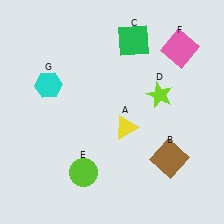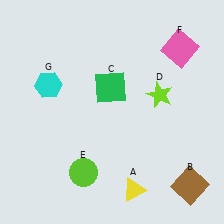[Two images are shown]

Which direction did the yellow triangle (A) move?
The yellow triangle (A) moved down.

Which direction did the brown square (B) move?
The brown square (B) moved down.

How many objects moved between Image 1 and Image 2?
3 objects moved between the two images.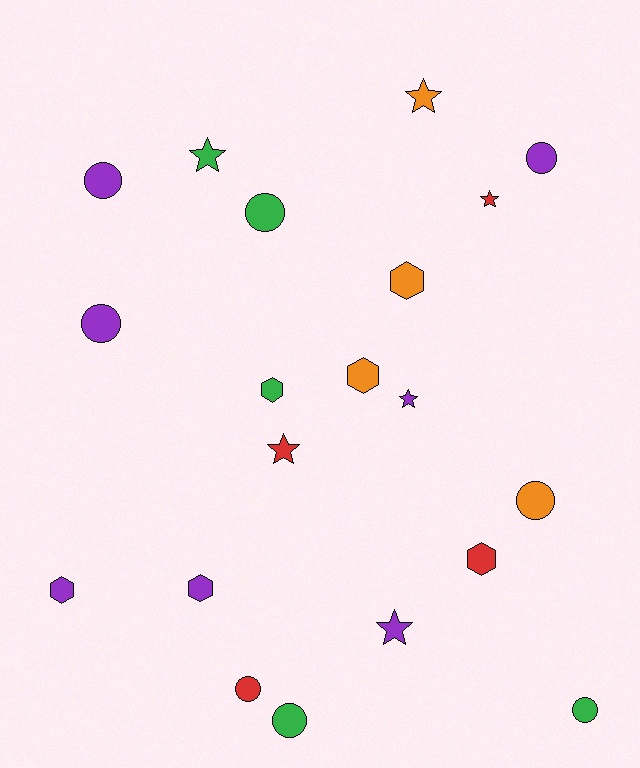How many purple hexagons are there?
There are 2 purple hexagons.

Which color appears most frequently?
Purple, with 7 objects.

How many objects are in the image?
There are 20 objects.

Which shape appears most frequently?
Circle, with 8 objects.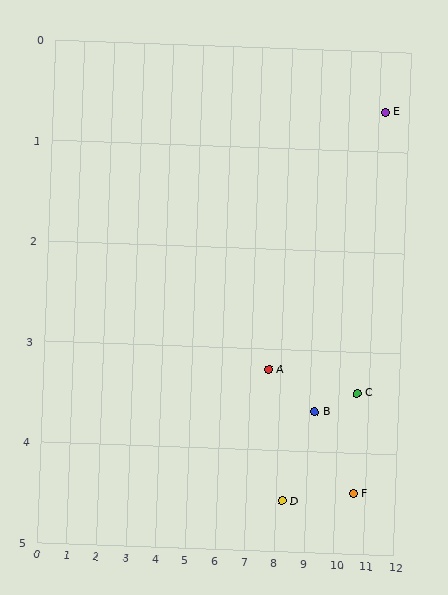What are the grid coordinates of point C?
Point C is at approximately (10.6, 3.4).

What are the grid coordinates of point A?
Point A is at approximately (7.6, 3.2).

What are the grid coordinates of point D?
Point D is at approximately (8.2, 4.5).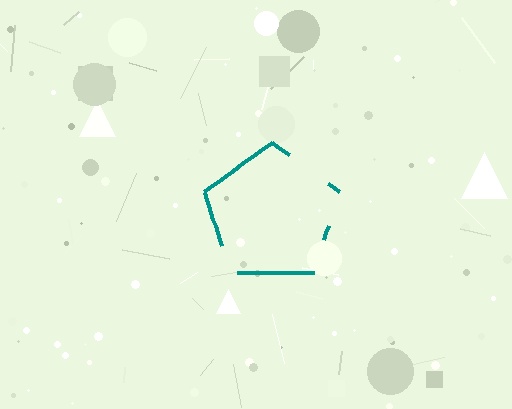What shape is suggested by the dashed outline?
The dashed outline suggests a pentagon.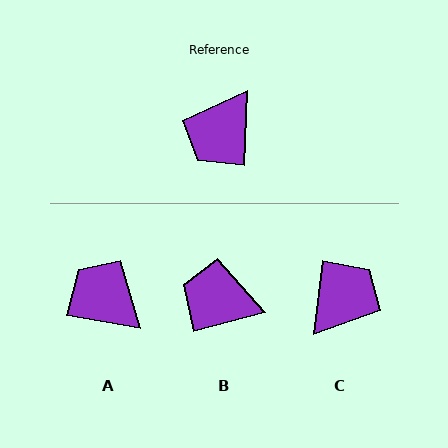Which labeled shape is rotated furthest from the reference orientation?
C, about 175 degrees away.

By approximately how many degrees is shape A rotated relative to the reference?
Approximately 98 degrees clockwise.